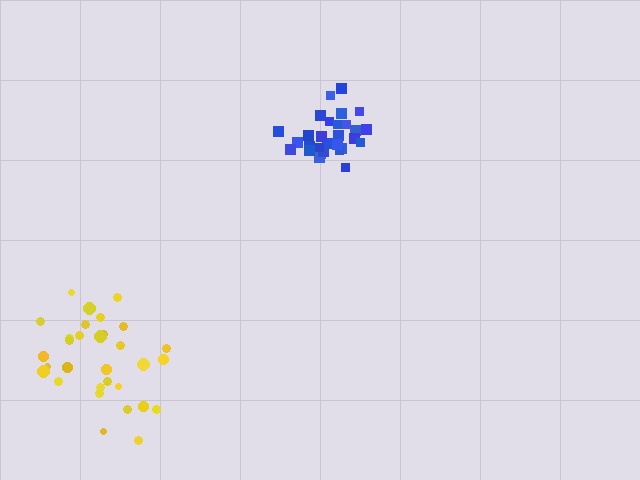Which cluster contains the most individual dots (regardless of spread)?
Yellow (31).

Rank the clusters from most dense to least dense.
blue, yellow.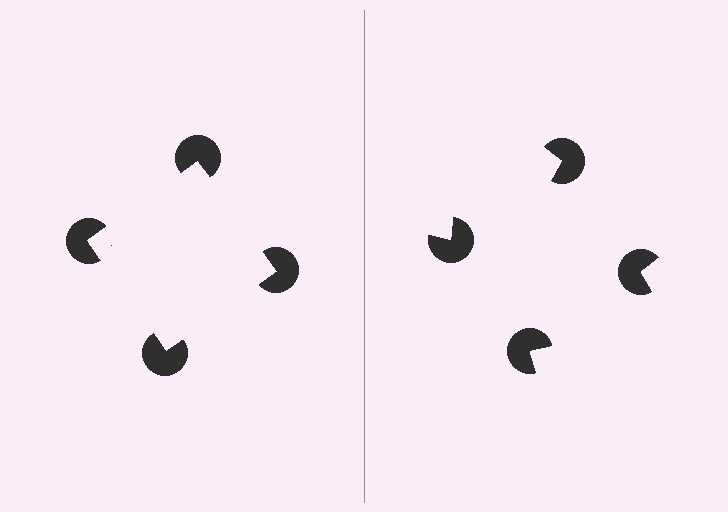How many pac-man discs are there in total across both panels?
8 — 4 on each side.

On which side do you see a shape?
An illusory square appears on the left side. On the right side the wedge cuts are rotated, so no coherent shape forms.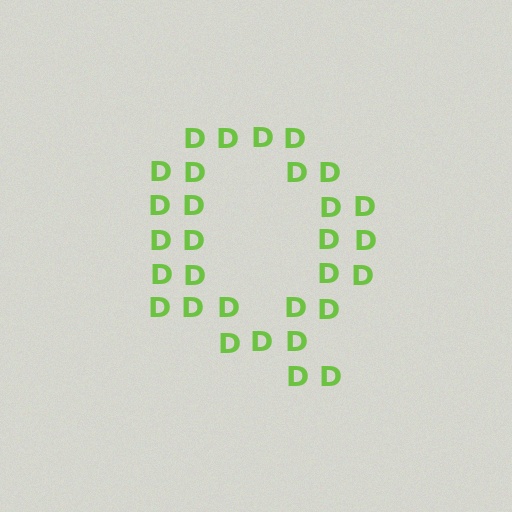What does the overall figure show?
The overall figure shows the letter Q.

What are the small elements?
The small elements are letter D's.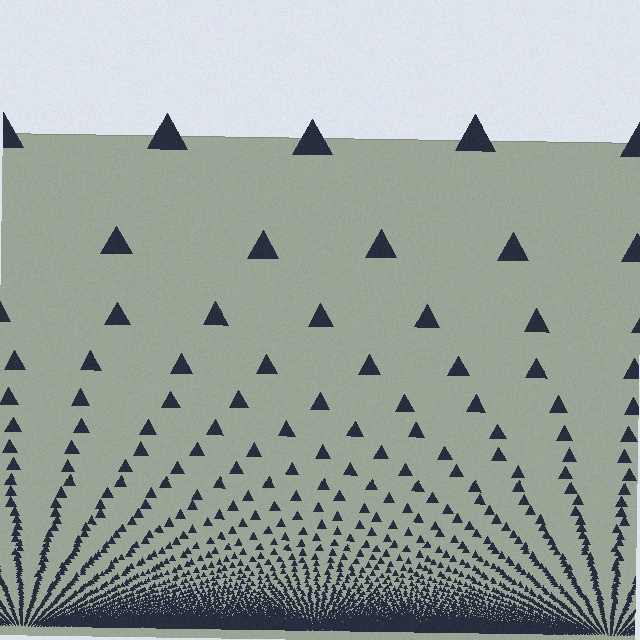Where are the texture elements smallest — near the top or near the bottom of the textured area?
Near the bottom.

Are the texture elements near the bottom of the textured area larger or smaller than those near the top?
Smaller. The gradient is inverted — elements near the bottom are smaller and denser.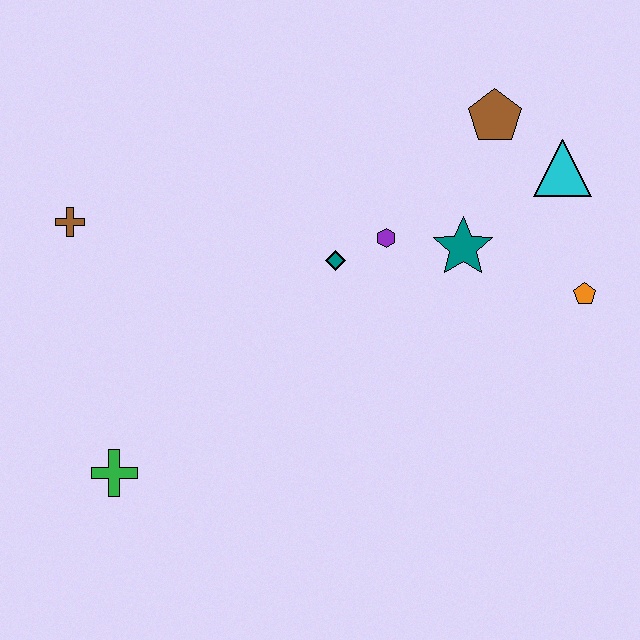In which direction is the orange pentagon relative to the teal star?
The orange pentagon is to the right of the teal star.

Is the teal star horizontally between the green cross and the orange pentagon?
Yes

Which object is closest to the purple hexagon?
The teal diamond is closest to the purple hexagon.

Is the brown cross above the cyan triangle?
No